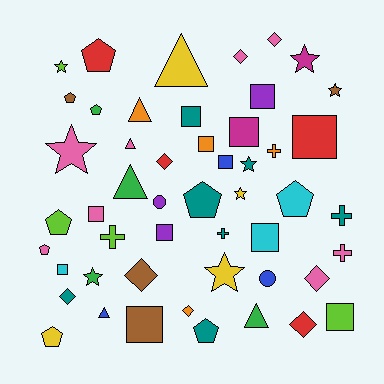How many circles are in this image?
There are 2 circles.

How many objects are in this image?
There are 50 objects.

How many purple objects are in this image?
There are 3 purple objects.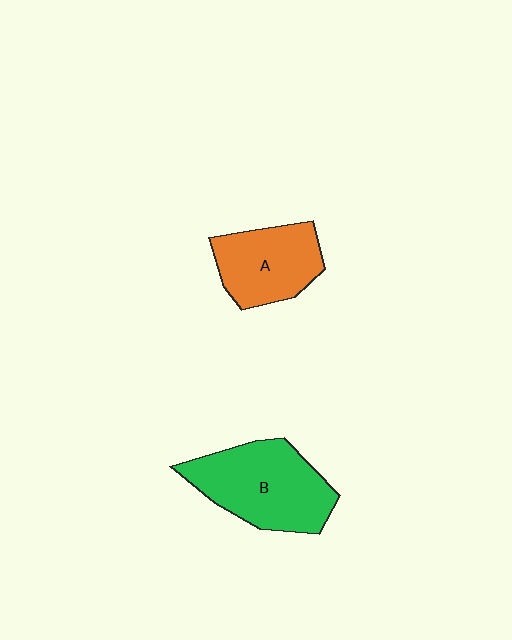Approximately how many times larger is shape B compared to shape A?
Approximately 1.4 times.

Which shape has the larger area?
Shape B (green).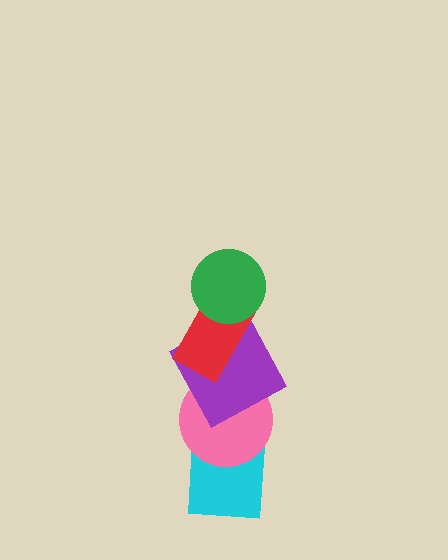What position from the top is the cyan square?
The cyan square is 5th from the top.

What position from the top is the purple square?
The purple square is 3rd from the top.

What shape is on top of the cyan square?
The pink circle is on top of the cyan square.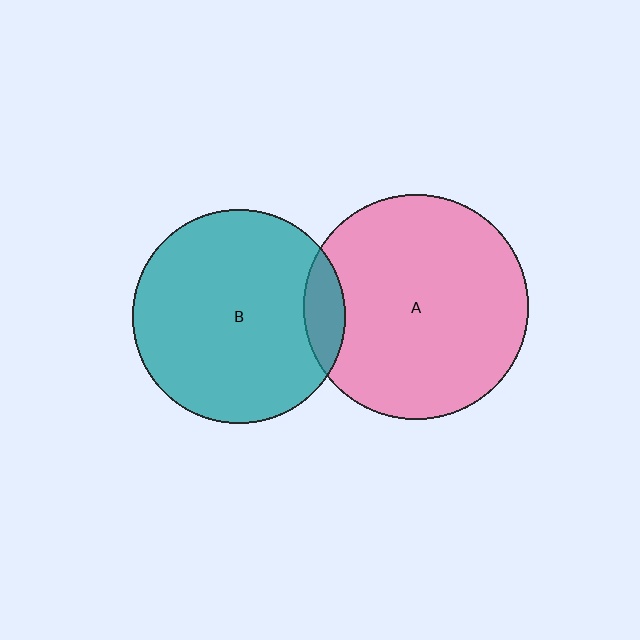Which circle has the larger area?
Circle A (pink).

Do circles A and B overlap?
Yes.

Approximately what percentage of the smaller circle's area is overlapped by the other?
Approximately 10%.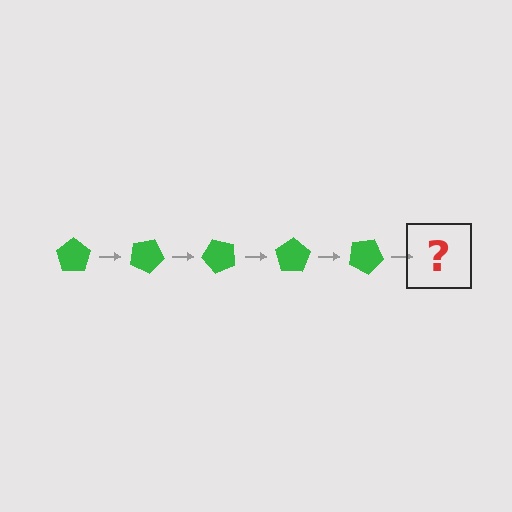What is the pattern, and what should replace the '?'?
The pattern is that the pentagon rotates 25 degrees each step. The '?' should be a green pentagon rotated 125 degrees.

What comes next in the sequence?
The next element should be a green pentagon rotated 125 degrees.